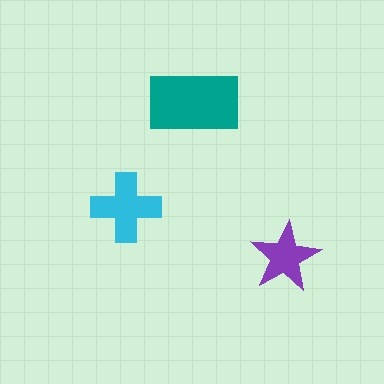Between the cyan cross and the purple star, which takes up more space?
The cyan cross.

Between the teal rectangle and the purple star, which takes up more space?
The teal rectangle.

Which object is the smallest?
The purple star.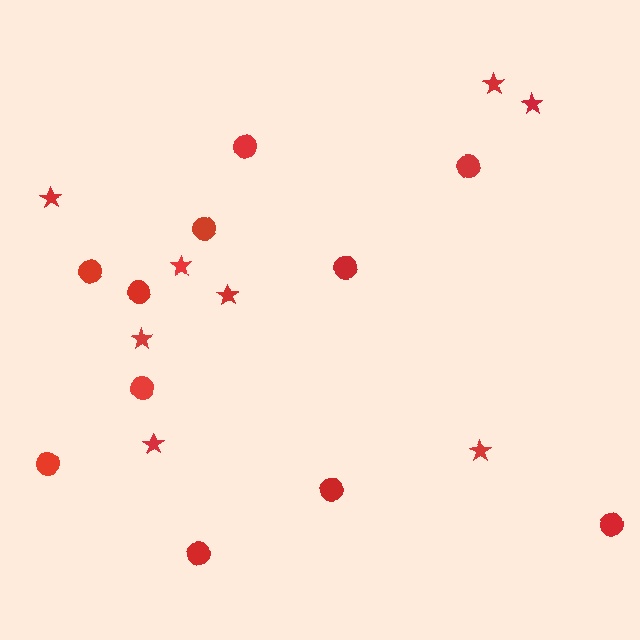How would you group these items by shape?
There are 2 groups: one group of stars (8) and one group of circles (11).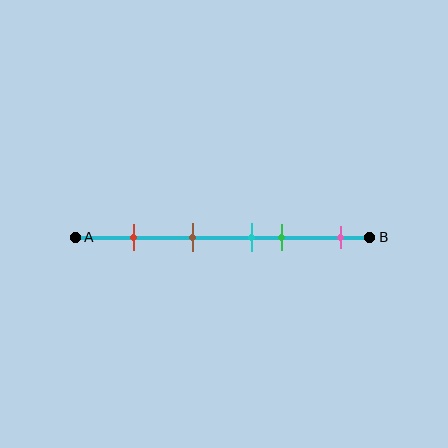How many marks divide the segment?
There are 5 marks dividing the segment.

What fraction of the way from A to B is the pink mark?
The pink mark is approximately 90% (0.9) of the way from A to B.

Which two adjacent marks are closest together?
The cyan and green marks are the closest adjacent pair.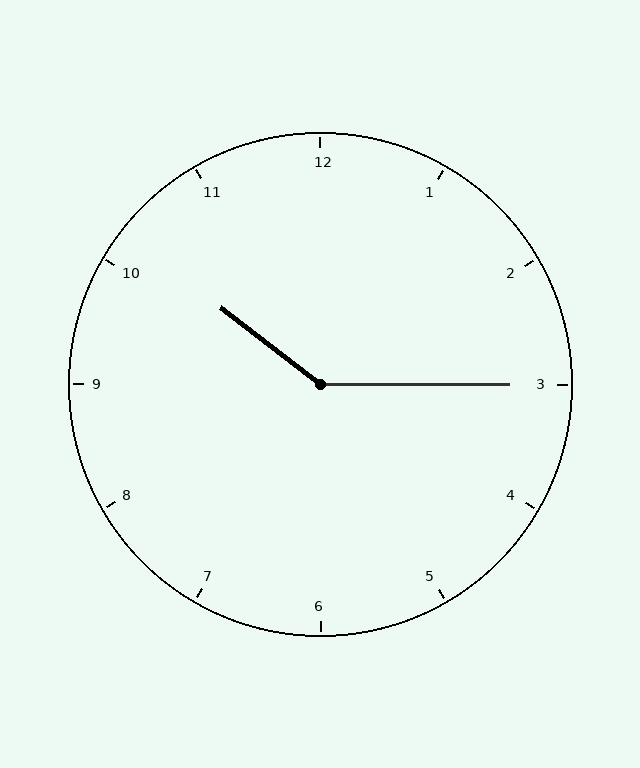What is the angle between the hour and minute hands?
Approximately 142 degrees.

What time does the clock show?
10:15.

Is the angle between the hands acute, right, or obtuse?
It is obtuse.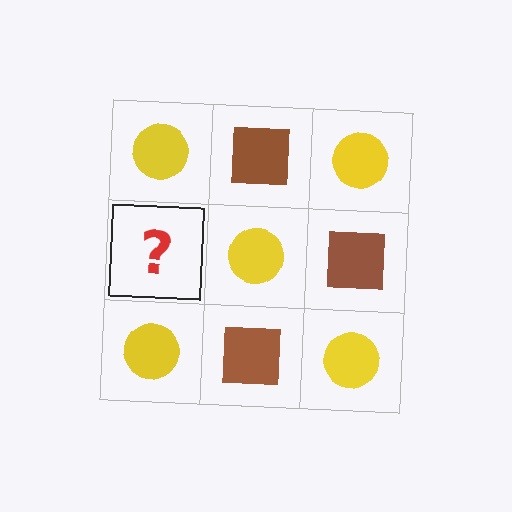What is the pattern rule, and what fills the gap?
The rule is that it alternates yellow circle and brown square in a checkerboard pattern. The gap should be filled with a brown square.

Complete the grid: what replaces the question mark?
The question mark should be replaced with a brown square.